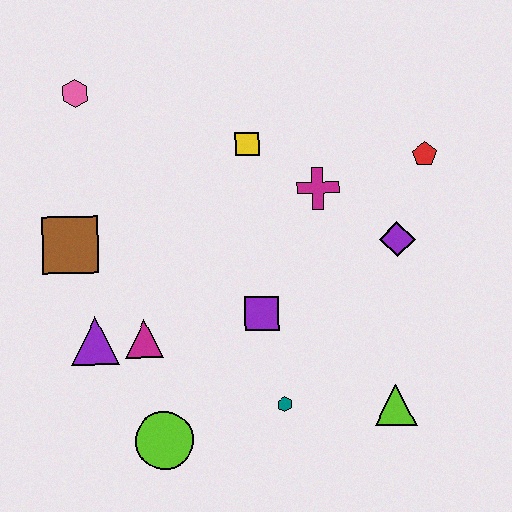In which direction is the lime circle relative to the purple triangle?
The lime circle is below the purple triangle.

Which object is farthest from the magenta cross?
The lime circle is farthest from the magenta cross.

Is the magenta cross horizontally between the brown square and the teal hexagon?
No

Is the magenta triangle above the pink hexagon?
No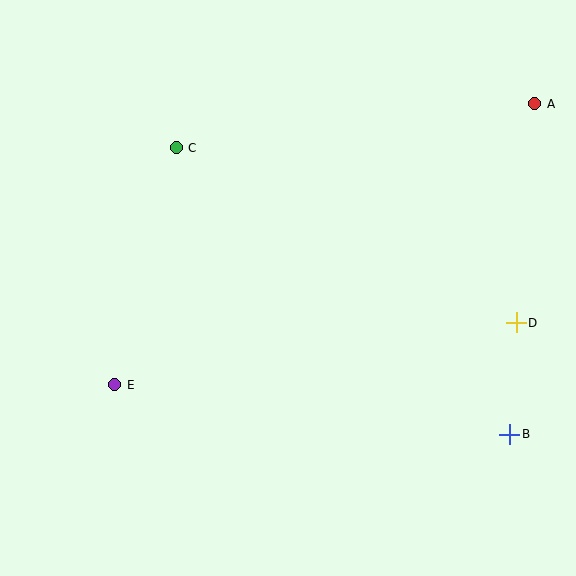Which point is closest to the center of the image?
Point C at (176, 148) is closest to the center.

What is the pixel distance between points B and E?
The distance between B and E is 398 pixels.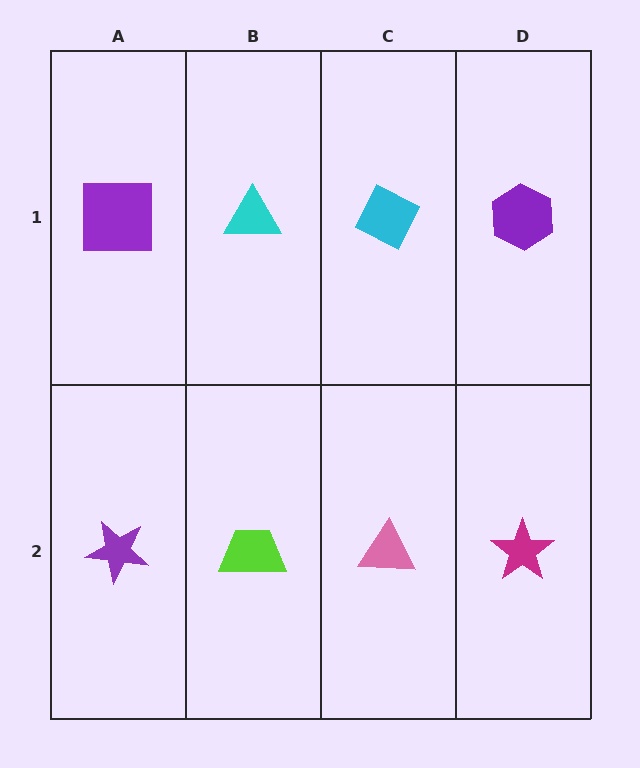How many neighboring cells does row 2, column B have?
3.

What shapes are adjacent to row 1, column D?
A magenta star (row 2, column D), a cyan diamond (row 1, column C).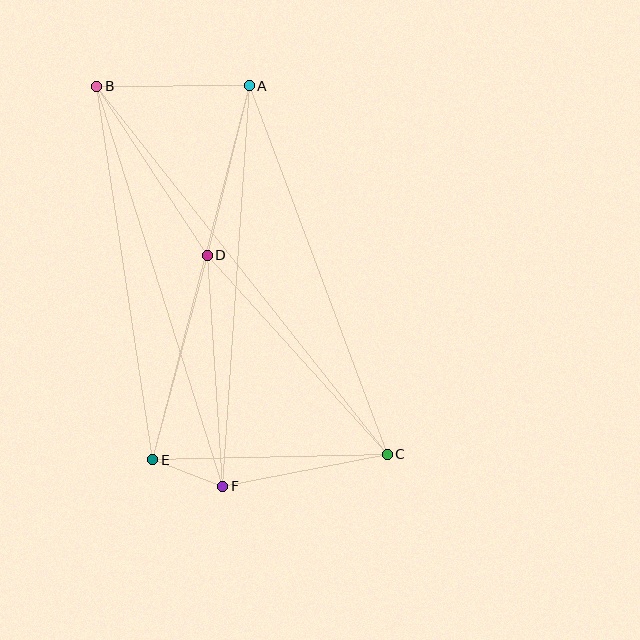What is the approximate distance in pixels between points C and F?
The distance between C and F is approximately 167 pixels.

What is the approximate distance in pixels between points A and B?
The distance between A and B is approximately 153 pixels.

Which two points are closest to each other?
Points E and F are closest to each other.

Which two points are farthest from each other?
Points B and C are farthest from each other.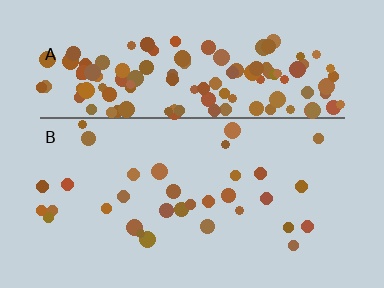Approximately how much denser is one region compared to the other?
Approximately 4.3× — region A over region B.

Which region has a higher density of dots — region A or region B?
A (the top).